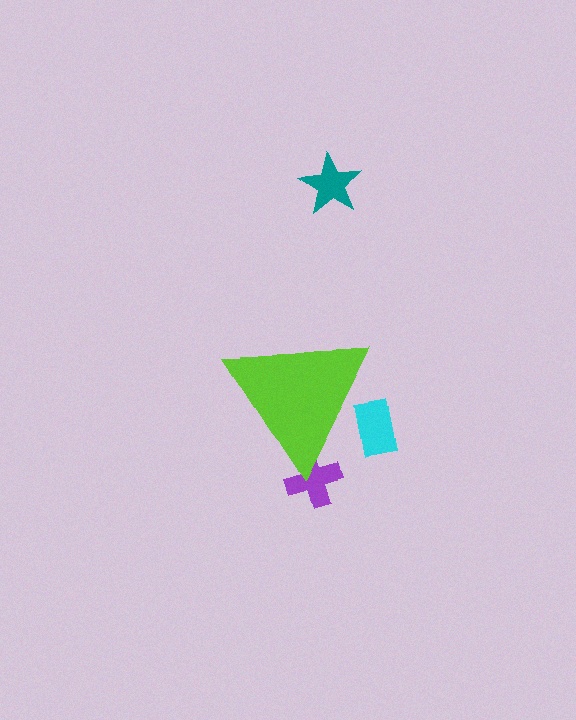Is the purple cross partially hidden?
Yes, the purple cross is partially hidden behind the lime triangle.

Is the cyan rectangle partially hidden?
Yes, the cyan rectangle is partially hidden behind the lime triangle.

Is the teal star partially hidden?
No, the teal star is fully visible.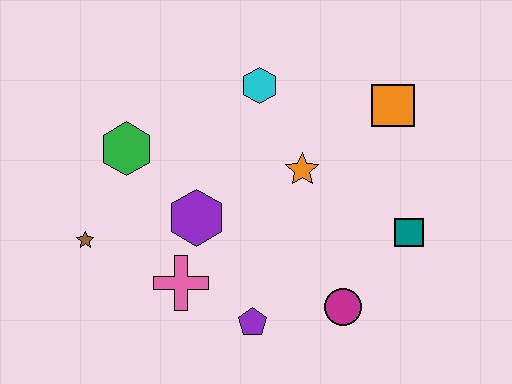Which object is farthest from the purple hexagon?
The orange square is farthest from the purple hexagon.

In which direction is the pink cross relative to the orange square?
The pink cross is to the left of the orange square.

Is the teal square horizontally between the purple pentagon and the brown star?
No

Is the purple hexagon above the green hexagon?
No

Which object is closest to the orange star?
The cyan hexagon is closest to the orange star.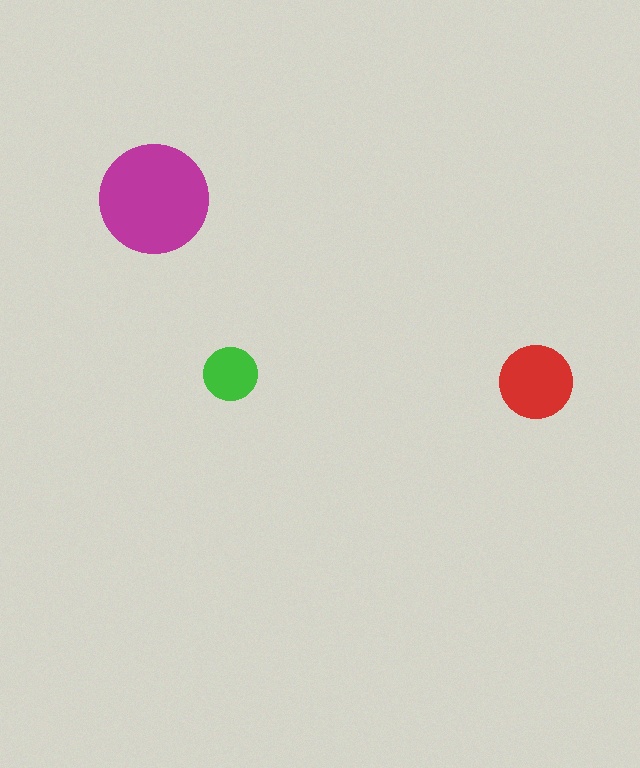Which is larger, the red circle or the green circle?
The red one.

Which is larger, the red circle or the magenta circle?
The magenta one.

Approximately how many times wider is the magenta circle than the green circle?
About 2 times wider.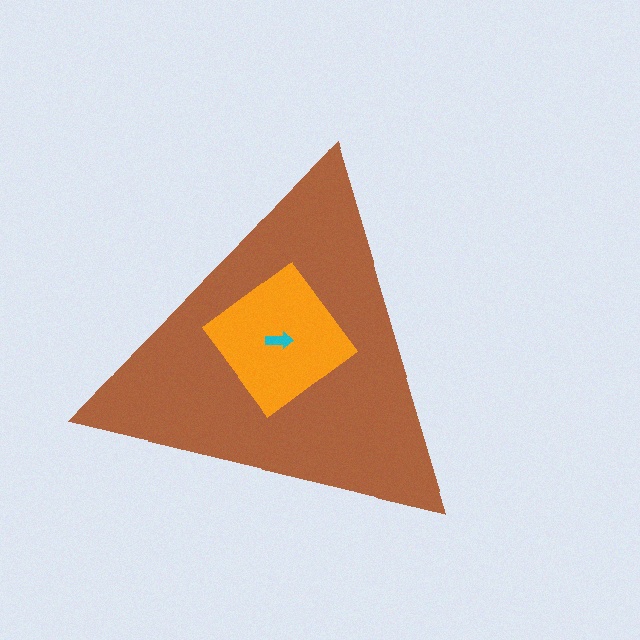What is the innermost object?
The cyan arrow.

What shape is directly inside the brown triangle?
The orange diamond.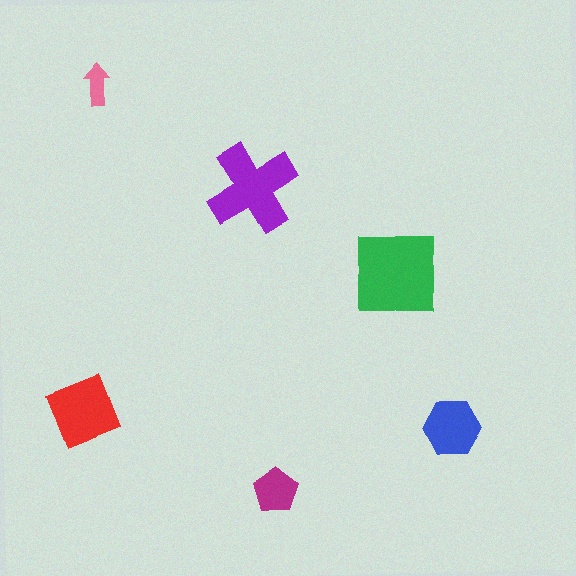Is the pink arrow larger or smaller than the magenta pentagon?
Smaller.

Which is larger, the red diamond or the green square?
The green square.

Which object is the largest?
The green square.